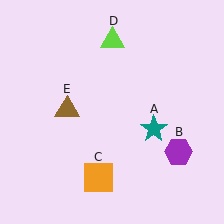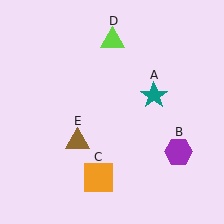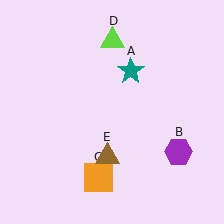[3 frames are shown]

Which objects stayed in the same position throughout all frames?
Purple hexagon (object B) and orange square (object C) and lime triangle (object D) remained stationary.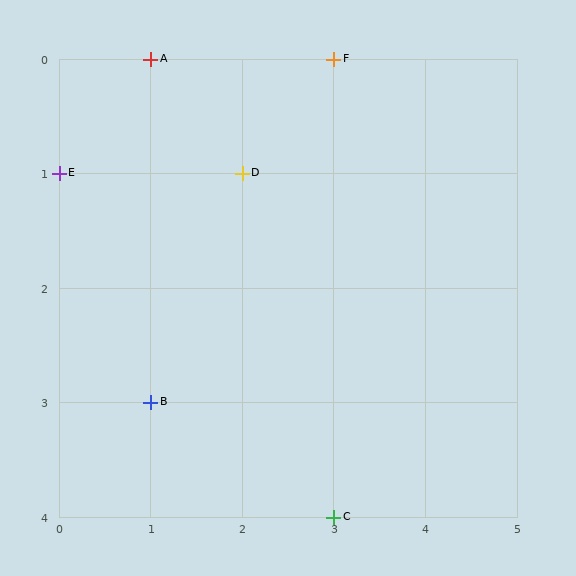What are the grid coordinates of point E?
Point E is at grid coordinates (0, 1).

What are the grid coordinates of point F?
Point F is at grid coordinates (3, 0).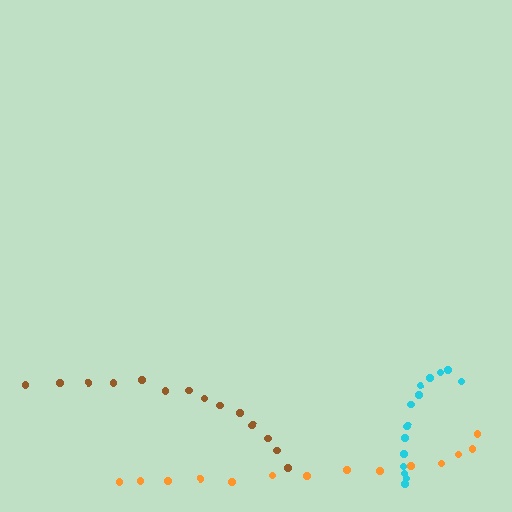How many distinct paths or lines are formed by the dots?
There are 3 distinct paths.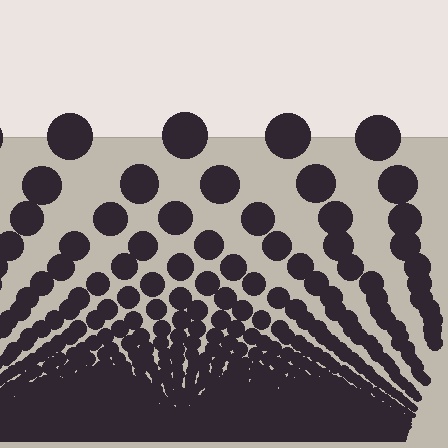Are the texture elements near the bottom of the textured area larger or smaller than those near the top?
Smaller. The gradient is inverted — elements near the bottom are smaller and denser.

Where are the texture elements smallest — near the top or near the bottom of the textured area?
Near the bottom.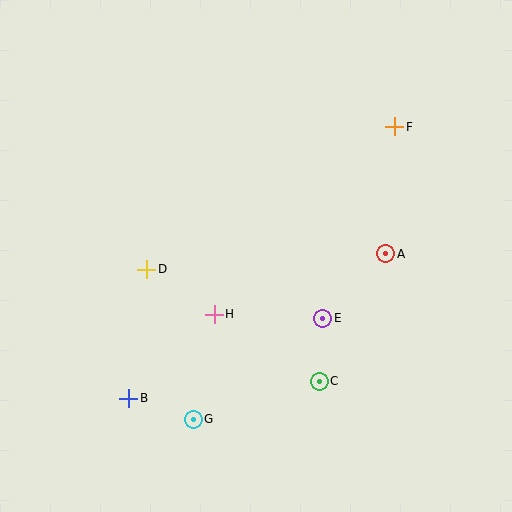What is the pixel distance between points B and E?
The distance between B and E is 210 pixels.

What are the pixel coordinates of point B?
Point B is at (129, 398).